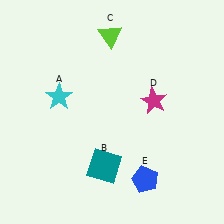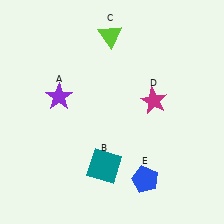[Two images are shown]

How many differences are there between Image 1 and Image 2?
There is 1 difference between the two images.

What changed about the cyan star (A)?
In Image 1, A is cyan. In Image 2, it changed to purple.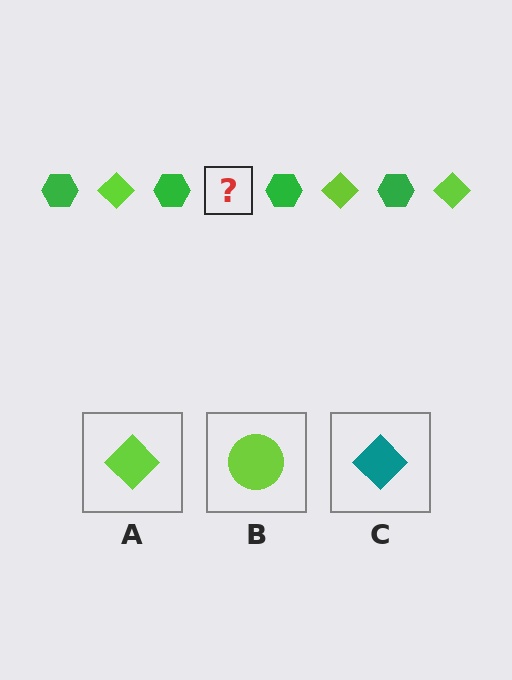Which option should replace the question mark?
Option A.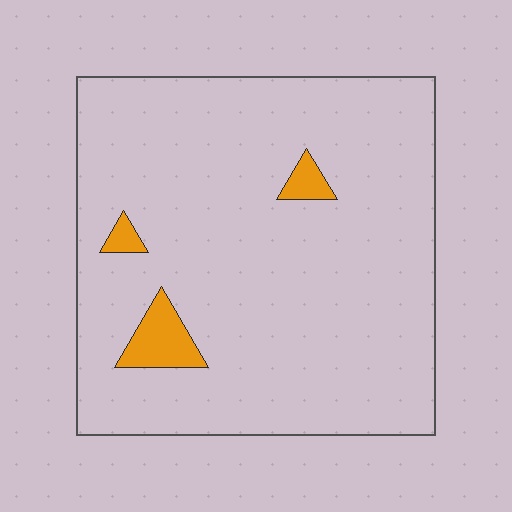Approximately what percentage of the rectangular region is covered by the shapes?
Approximately 5%.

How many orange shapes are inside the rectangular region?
3.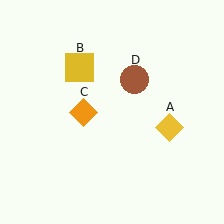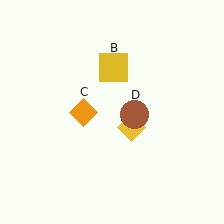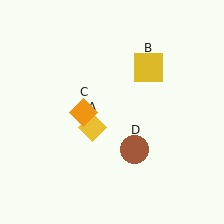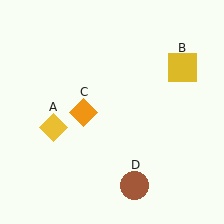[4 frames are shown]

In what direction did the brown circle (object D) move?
The brown circle (object D) moved down.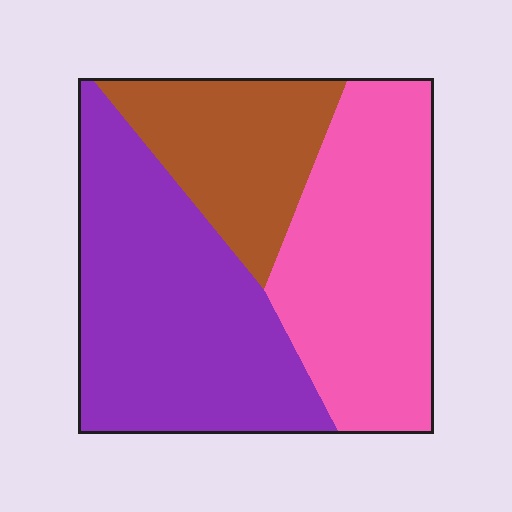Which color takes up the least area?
Brown, at roughly 20%.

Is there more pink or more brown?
Pink.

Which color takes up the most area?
Purple, at roughly 40%.